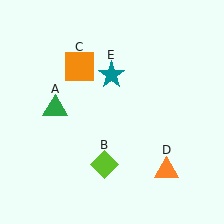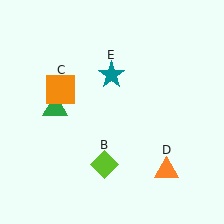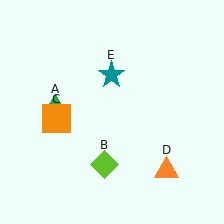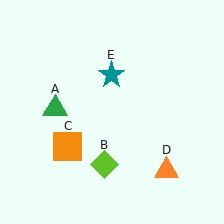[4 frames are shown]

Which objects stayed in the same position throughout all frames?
Green triangle (object A) and lime diamond (object B) and orange triangle (object D) and teal star (object E) remained stationary.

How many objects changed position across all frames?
1 object changed position: orange square (object C).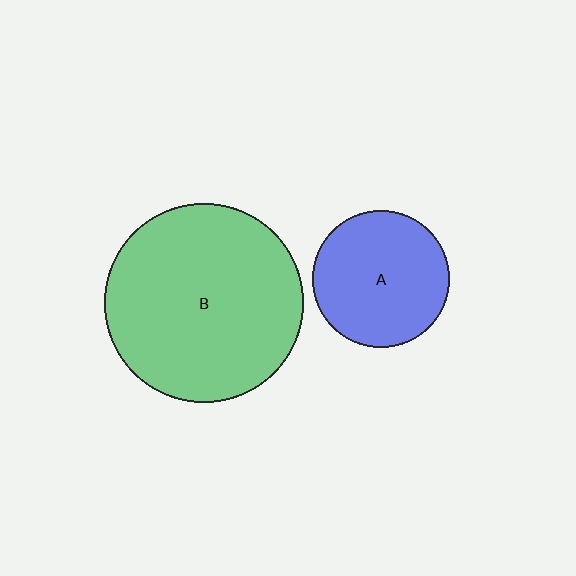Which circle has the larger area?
Circle B (green).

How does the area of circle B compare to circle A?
Approximately 2.1 times.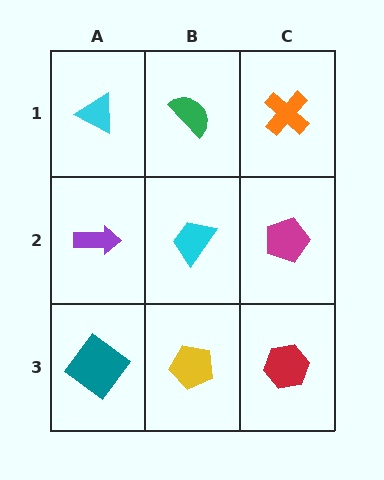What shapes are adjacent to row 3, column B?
A cyan trapezoid (row 2, column B), a teal diamond (row 3, column A), a red hexagon (row 3, column C).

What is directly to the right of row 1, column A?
A green semicircle.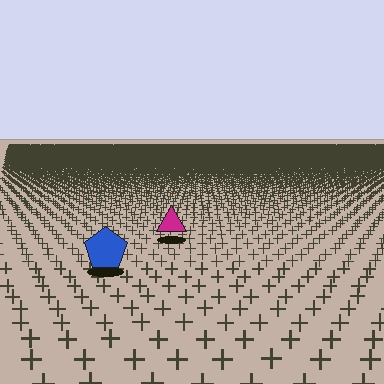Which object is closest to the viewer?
The blue pentagon is closest. The texture marks near it are larger and more spread out.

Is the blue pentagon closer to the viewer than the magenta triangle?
Yes. The blue pentagon is closer — you can tell from the texture gradient: the ground texture is coarser near it.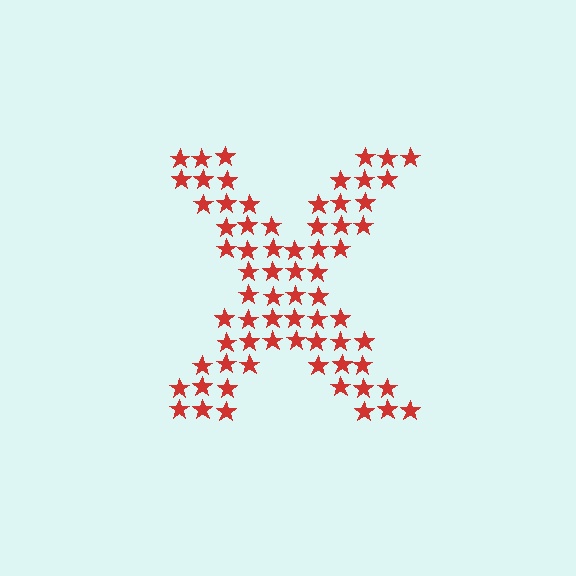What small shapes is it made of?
It is made of small stars.